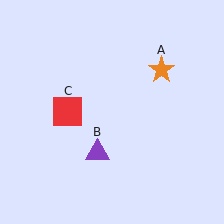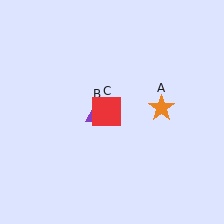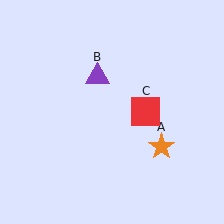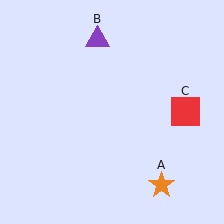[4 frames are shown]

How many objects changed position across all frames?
3 objects changed position: orange star (object A), purple triangle (object B), red square (object C).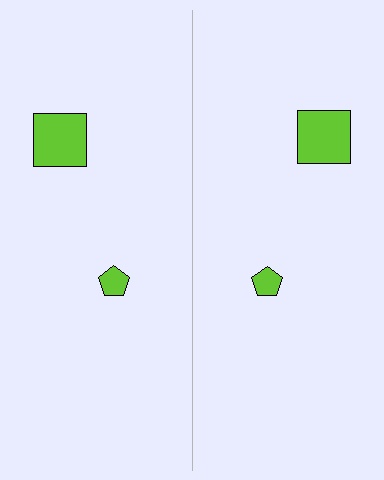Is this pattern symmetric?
Yes, this pattern has bilateral (reflection) symmetry.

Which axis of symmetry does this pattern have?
The pattern has a vertical axis of symmetry running through the center of the image.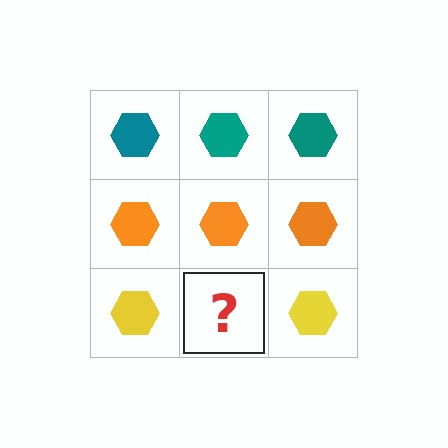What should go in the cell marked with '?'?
The missing cell should contain a yellow hexagon.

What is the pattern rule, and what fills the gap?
The rule is that each row has a consistent color. The gap should be filled with a yellow hexagon.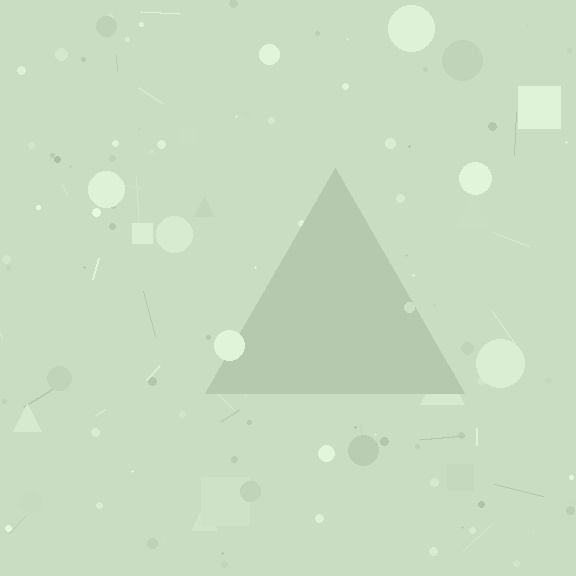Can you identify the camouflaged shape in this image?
The camouflaged shape is a triangle.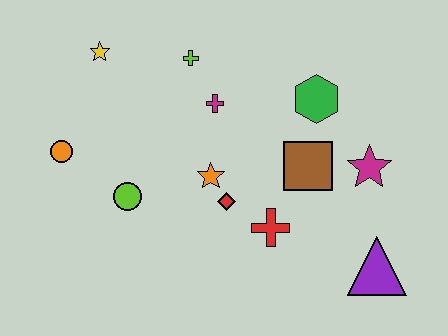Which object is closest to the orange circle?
The lime circle is closest to the orange circle.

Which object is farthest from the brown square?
The orange circle is farthest from the brown square.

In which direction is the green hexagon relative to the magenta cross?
The green hexagon is to the right of the magenta cross.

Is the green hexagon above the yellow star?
No